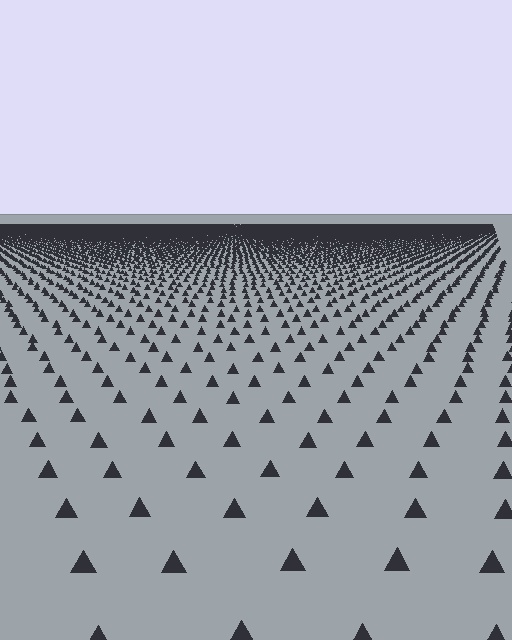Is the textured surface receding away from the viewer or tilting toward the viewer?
The surface is receding away from the viewer. Texture elements get smaller and denser toward the top.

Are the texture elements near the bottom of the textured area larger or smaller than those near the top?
Larger. Near the bottom, elements are closer to the viewer and appear at a bigger on-screen size.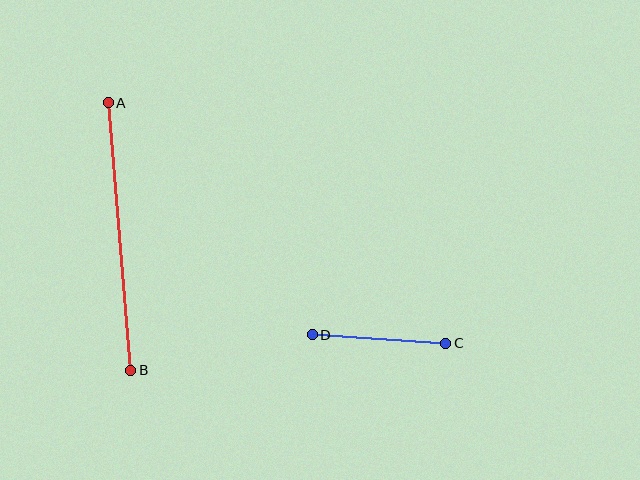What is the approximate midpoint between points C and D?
The midpoint is at approximately (379, 339) pixels.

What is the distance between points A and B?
The distance is approximately 268 pixels.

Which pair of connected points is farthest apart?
Points A and B are farthest apart.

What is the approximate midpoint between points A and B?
The midpoint is at approximately (119, 237) pixels.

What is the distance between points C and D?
The distance is approximately 134 pixels.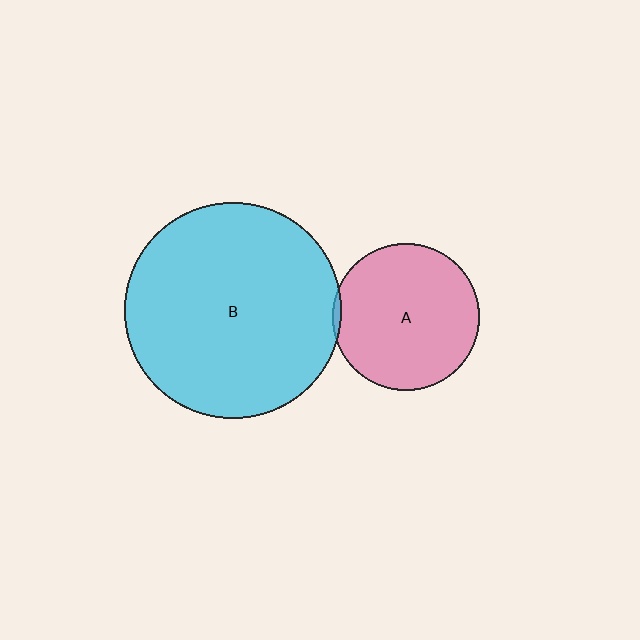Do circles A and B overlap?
Yes.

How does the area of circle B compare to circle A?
Approximately 2.2 times.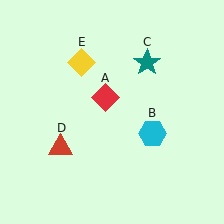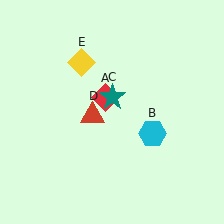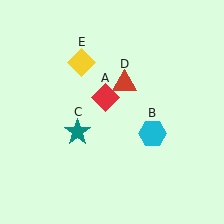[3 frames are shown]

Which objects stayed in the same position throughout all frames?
Red diamond (object A) and cyan hexagon (object B) and yellow diamond (object E) remained stationary.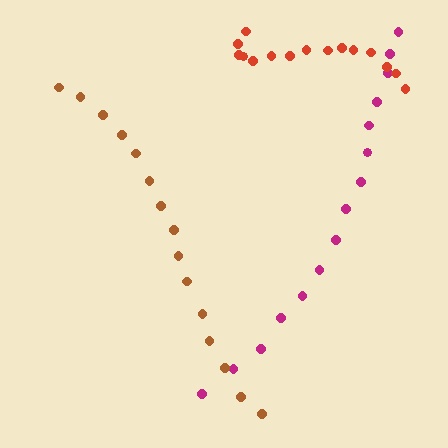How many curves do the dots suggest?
There are 3 distinct paths.